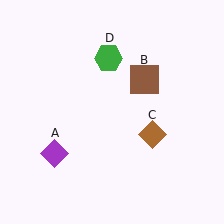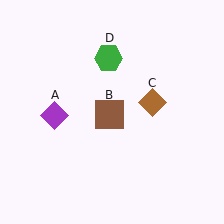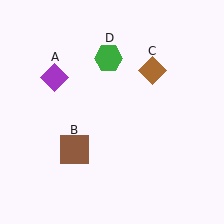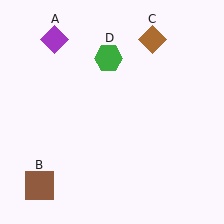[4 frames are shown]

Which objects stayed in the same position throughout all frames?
Green hexagon (object D) remained stationary.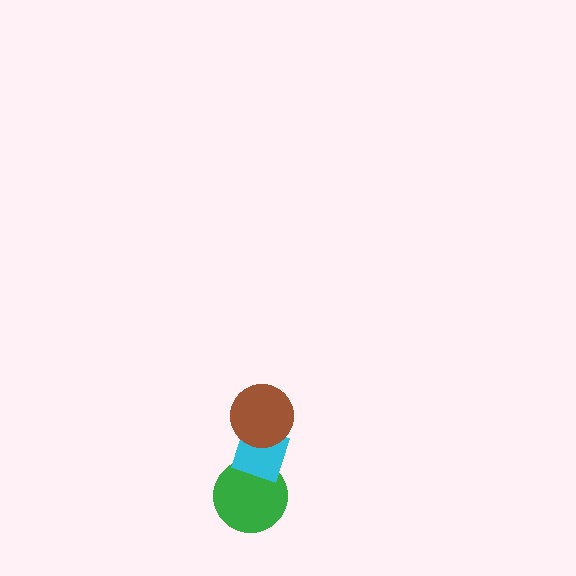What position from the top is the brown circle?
The brown circle is 1st from the top.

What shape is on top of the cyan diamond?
The brown circle is on top of the cyan diamond.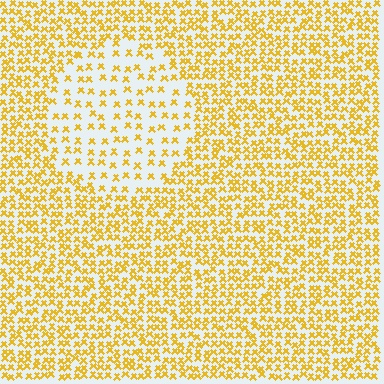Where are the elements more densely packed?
The elements are more densely packed outside the circle boundary.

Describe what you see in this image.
The image contains small yellow elements arranged at two different densities. A circle-shaped region is visible where the elements are less densely packed than the surrounding area.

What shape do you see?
I see a circle.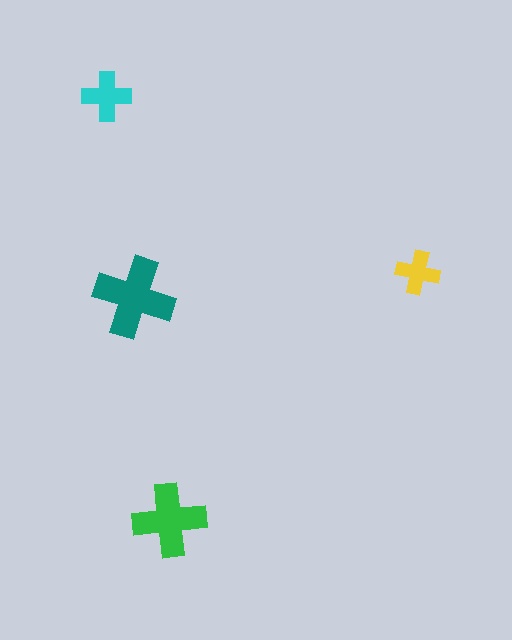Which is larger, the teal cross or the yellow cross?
The teal one.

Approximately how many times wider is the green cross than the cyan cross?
About 1.5 times wider.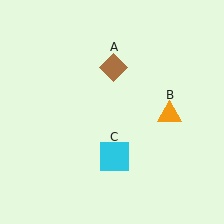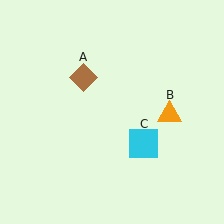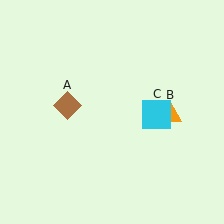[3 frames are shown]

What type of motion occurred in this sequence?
The brown diamond (object A), cyan square (object C) rotated counterclockwise around the center of the scene.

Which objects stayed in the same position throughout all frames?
Orange triangle (object B) remained stationary.